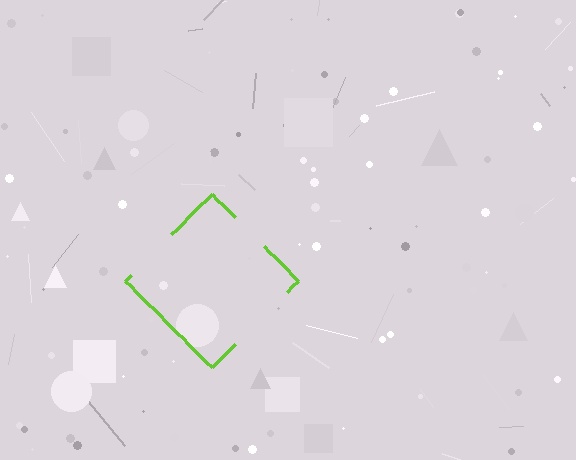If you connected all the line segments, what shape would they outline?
They would outline a diamond.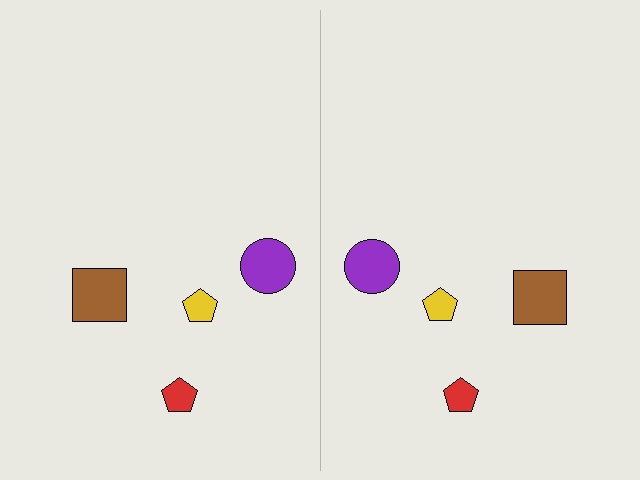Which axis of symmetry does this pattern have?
The pattern has a vertical axis of symmetry running through the center of the image.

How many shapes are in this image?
There are 8 shapes in this image.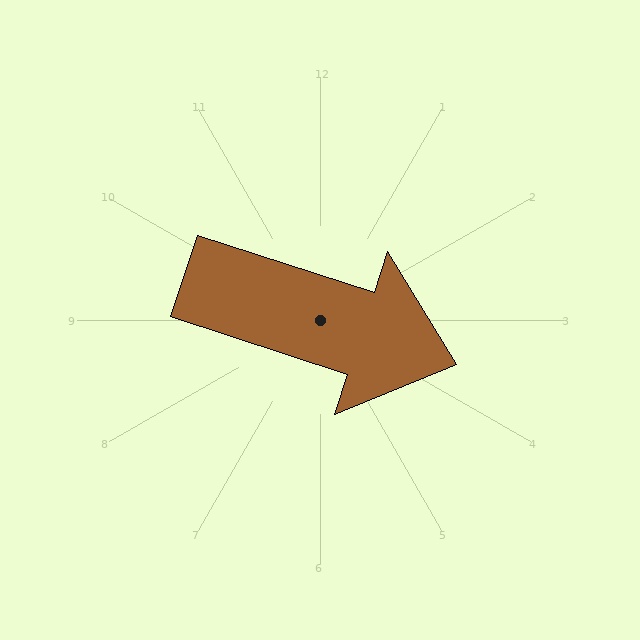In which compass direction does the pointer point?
East.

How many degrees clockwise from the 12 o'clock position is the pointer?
Approximately 108 degrees.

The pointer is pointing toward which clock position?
Roughly 4 o'clock.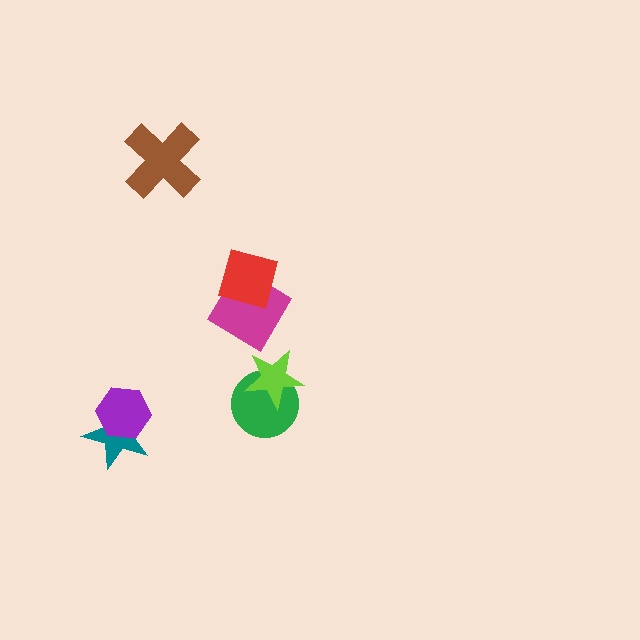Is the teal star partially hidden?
Yes, it is partially covered by another shape.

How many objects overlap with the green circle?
1 object overlaps with the green circle.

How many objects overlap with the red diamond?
1 object overlaps with the red diamond.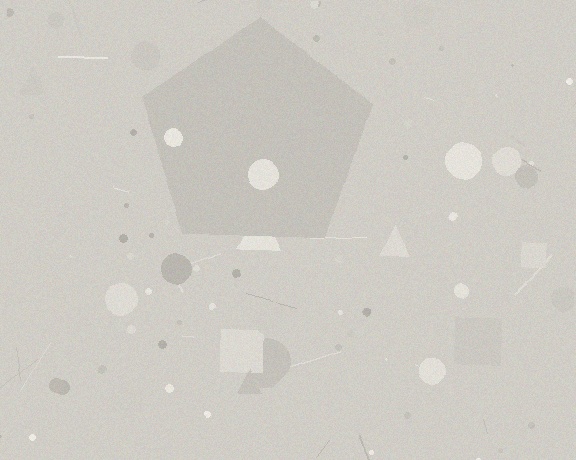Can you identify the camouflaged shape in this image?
The camouflaged shape is a pentagon.